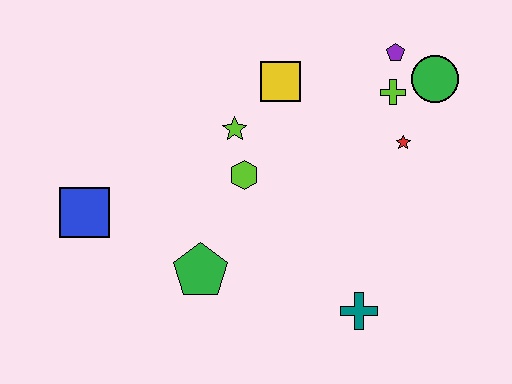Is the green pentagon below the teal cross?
No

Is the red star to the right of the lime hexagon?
Yes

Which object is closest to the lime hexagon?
The lime star is closest to the lime hexagon.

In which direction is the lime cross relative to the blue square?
The lime cross is to the right of the blue square.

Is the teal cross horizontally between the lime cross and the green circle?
No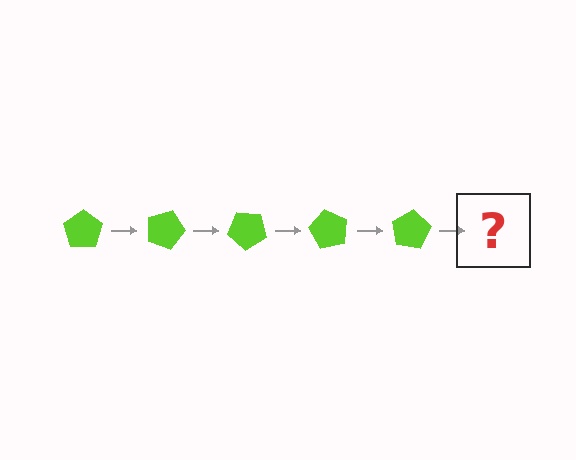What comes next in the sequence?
The next element should be a lime pentagon rotated 100 degrees.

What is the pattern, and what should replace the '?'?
The pattern is that the pentagon rotates 20 degrees each step. The '?' should be a lime pentagon rotated 100 degrees.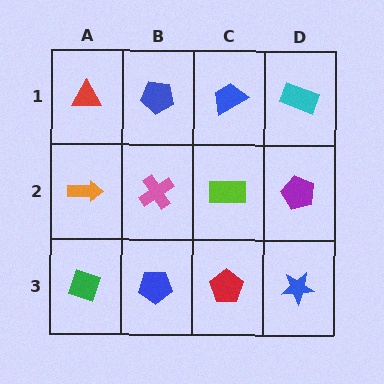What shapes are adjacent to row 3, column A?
An orange arrow (row 2, column A), a blue pentagon (row 3, column B).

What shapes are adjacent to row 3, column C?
A lime rectangle (row 2, column C), a blue pentagon (row 3, column B), a blue star (row 3, column D).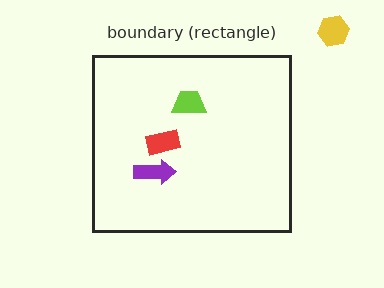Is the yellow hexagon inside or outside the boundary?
Outside.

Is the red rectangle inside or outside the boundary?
Inside.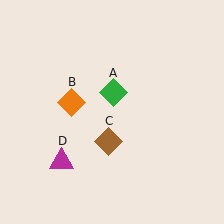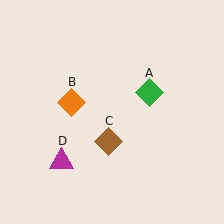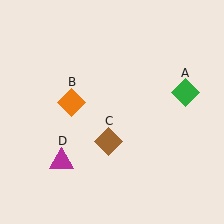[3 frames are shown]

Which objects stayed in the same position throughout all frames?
Orange diamond (object B) and brown diamond (object C) and magenta triangle (object D) remained stationary.